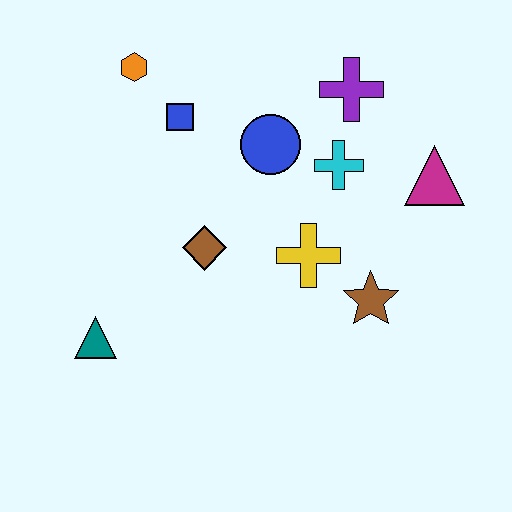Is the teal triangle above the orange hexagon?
No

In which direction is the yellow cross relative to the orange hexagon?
The yellow cross is below the orange hexagon.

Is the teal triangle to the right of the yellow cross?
No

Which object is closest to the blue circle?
The cyan cross is closest to the blue circle.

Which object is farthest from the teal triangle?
The magenta triangle is farthest from the teal triangle.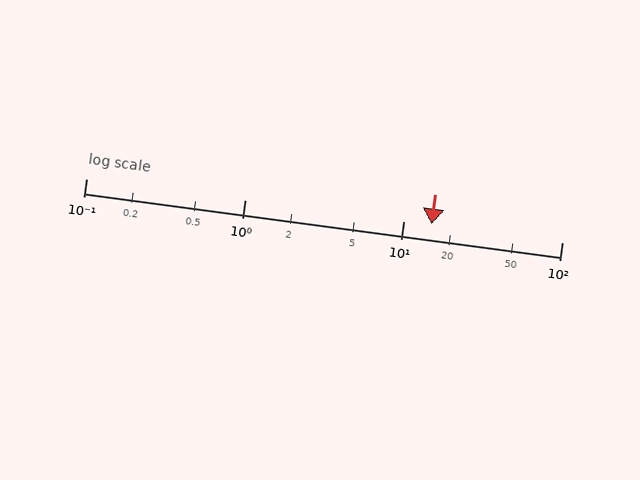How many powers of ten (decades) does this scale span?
The scale spans 3 decades, from 0.1 to 100.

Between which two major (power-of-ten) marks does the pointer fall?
The pointer is between 10 and 100.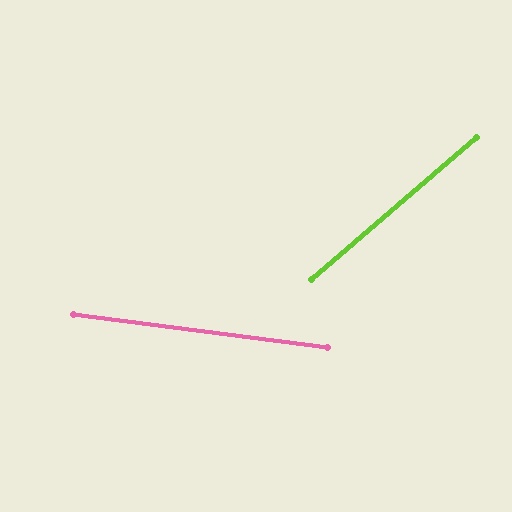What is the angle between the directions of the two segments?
Approximately 48 degrees.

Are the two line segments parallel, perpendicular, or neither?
Neither parallel nor perpendicular — they differ by about 48°.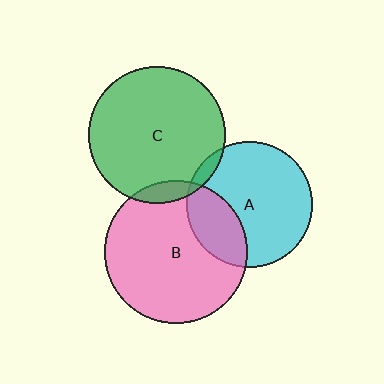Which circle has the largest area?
Circle B (pink).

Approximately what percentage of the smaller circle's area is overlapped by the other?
Approximately 5%.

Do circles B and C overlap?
Yes.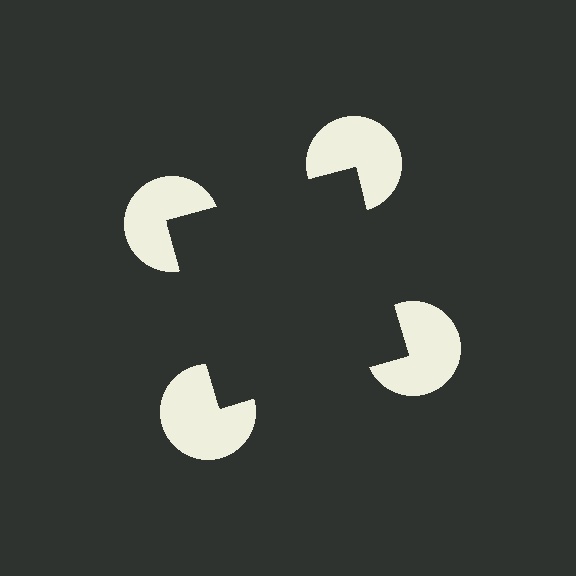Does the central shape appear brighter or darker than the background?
It typically appears slightly darker than the background, even though no actual brightness change is drawn.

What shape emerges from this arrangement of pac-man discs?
An illusory square — its edges are inferred from the aligned wedge cuts in the pac-man discs, not physically drawn.